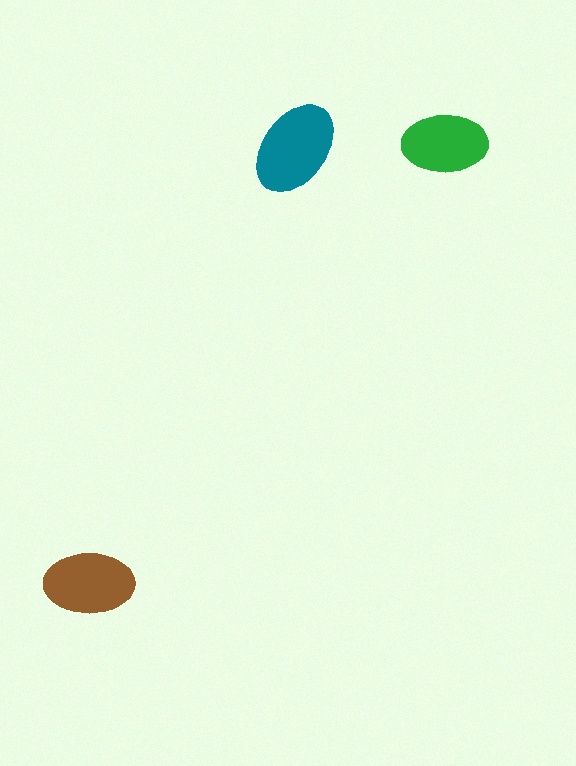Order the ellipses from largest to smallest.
the teal one, the brown one, the green one.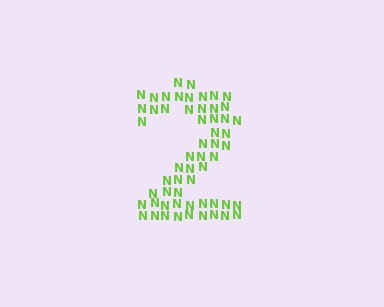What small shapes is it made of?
It is made of small letter N's.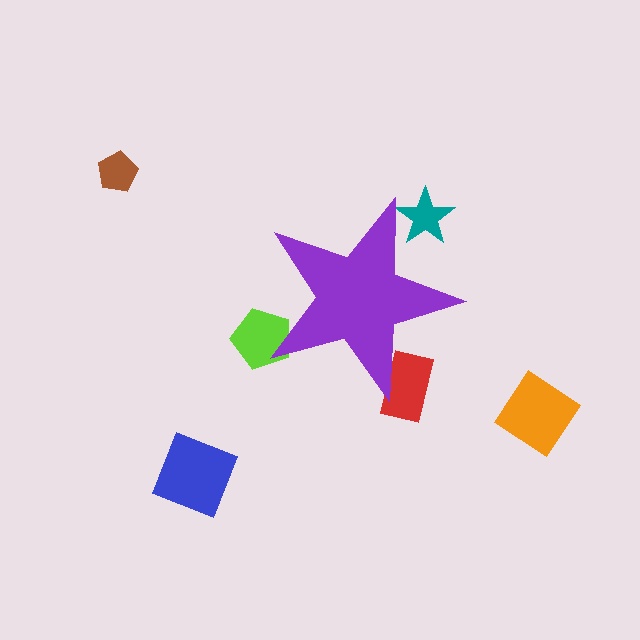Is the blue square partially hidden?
No, the blue square is fully visible.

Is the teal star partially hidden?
Yes, the teal star is partially hidden behind the purple star.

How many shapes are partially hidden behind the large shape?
3 shapes are partially hidden.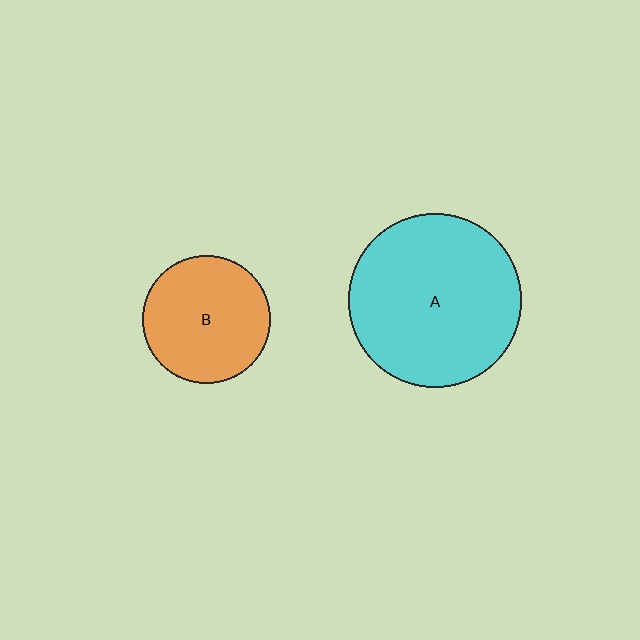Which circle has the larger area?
Circle A (cyan).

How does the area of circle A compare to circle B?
Approximately 1.8 times.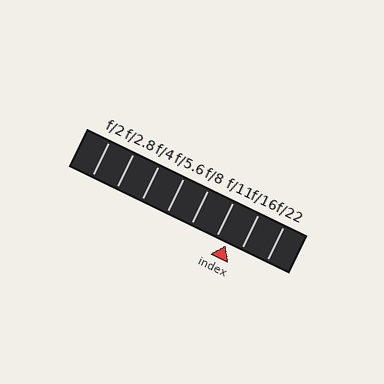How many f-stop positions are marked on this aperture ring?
There are 8 f-stop positions marked.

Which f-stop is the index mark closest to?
The index mark is closest to f/11.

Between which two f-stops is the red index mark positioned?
The index mark is between f/11 and f/16.